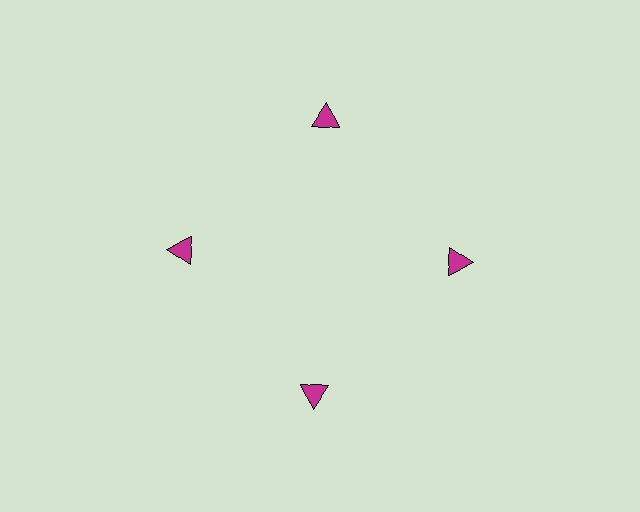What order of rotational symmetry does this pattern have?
This pattern has 4-fold rotational symmetry.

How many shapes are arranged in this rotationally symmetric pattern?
There are 4 shapes, arranged in 4 groups of 1.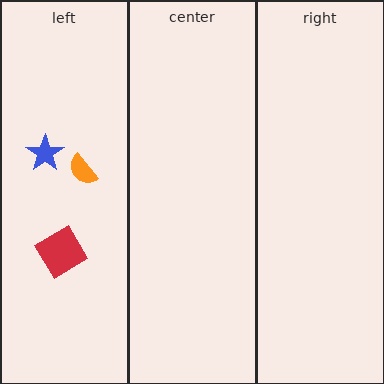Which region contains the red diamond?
The left region.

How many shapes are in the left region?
3.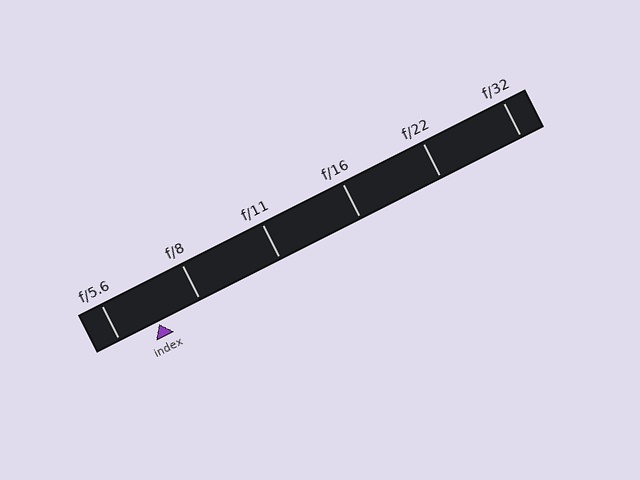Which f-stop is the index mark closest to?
The index mark is closest to f/5.6.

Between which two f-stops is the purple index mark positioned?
The index mark is between f/5.6 and f/8.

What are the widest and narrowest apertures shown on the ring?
The widest aperture shown is f/5.6 and the narrowest is f/32.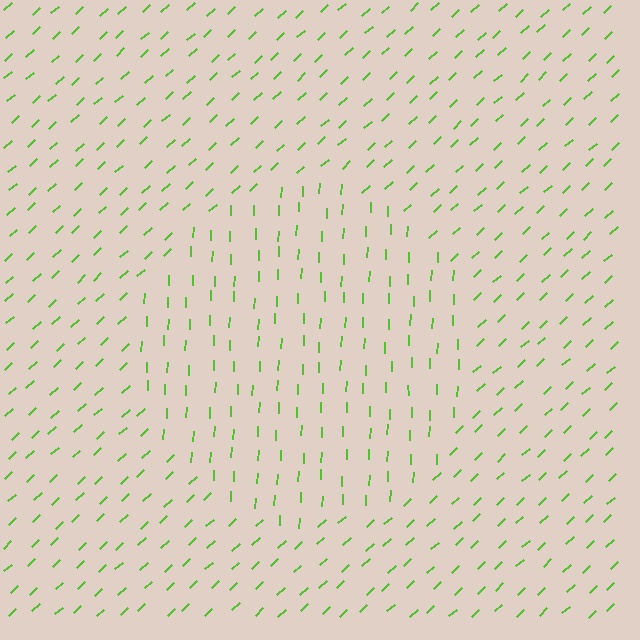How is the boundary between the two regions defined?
The boundary is defined purely by a change in line orientation (approximately 45 degrees difference). All lines are the same color and thickness.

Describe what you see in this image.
The image is filled with small lime line segments. A circle region in the image has lines oriented differently from the surrounding lines, creating a visible texture boundary.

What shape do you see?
I see a circle.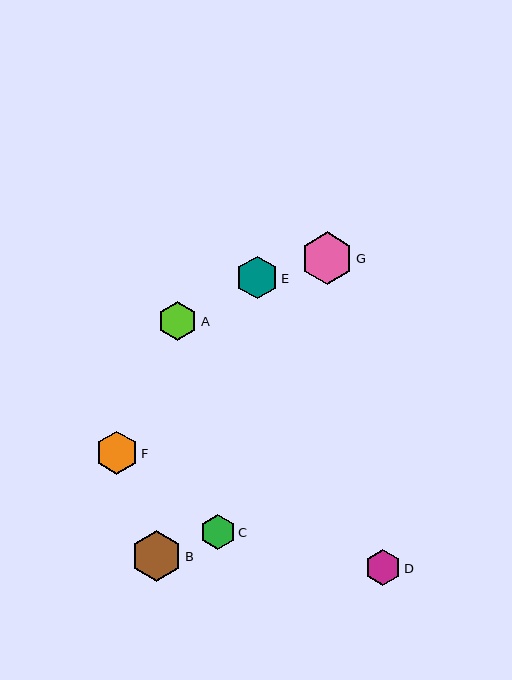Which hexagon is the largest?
Hexagon G is the largest with a size of approximately 52 pixels.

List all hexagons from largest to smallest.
From largest to smallest: G, B, F, E, A, D, C.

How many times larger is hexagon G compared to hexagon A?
Hexagon G is approximately 1.3 times the size of hexagon A.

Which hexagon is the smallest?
Hexagon C is the smallest with a size of approximately 36 pixels.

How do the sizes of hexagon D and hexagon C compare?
Hexagon D and hexagon C are approximately the same size.